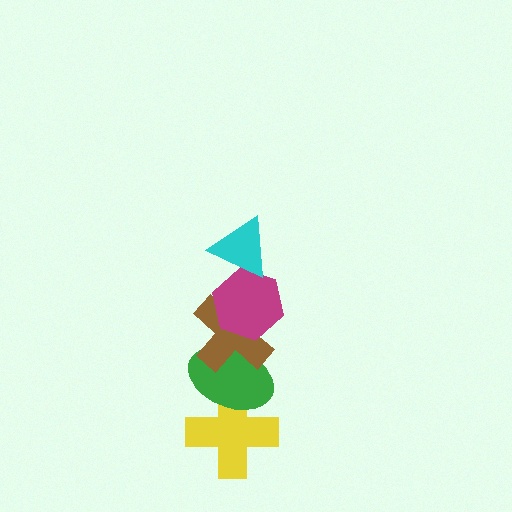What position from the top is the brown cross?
The brown cross is 3rd from the top.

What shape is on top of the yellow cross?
The green ellipse is on top of the yellow cross.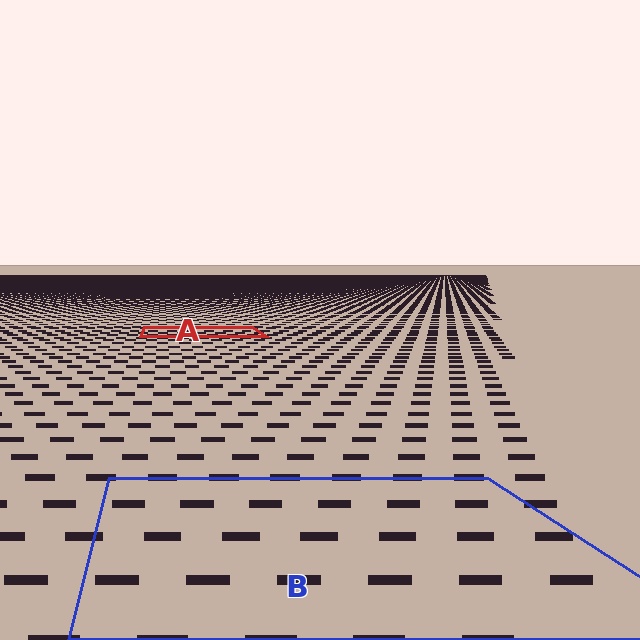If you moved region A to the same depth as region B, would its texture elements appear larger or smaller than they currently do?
They would appear larger. At a closer depth, the same texture elements are projected at a bigger on-screen size.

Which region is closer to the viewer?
Region B is closer. The texture elements there are larger and more spread out.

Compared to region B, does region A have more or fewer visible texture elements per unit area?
Region A has more texture elements per unit area — they are packed more densely because it is farther away.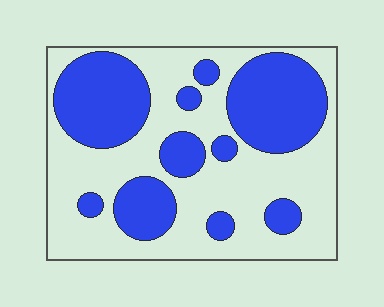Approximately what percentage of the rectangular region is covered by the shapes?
Approximately 40%.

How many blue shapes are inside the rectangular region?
10.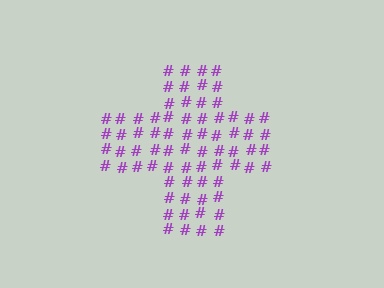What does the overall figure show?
The overall figure shows a cross.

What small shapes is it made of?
It is made of small hash symbols.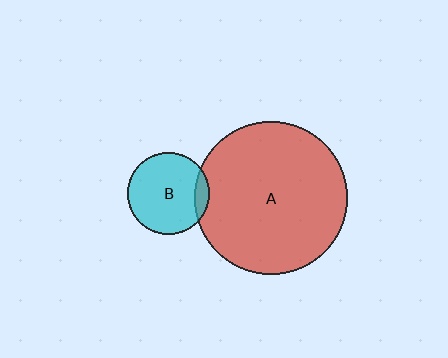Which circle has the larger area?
Circle A (red).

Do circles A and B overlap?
Yes.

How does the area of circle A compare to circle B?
Approximately 3.5 times.